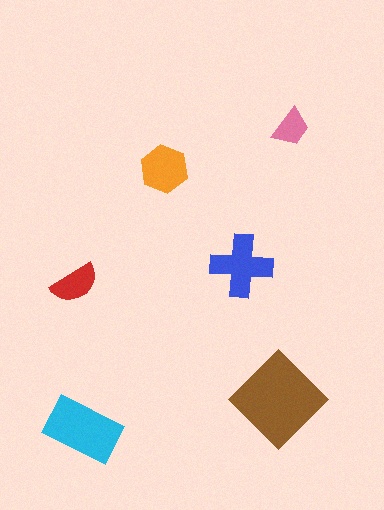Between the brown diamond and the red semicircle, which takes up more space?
The brown diamond.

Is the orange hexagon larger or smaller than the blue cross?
Smaller.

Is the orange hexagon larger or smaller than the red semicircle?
Larger.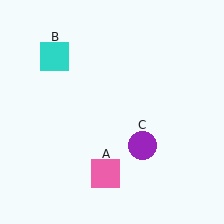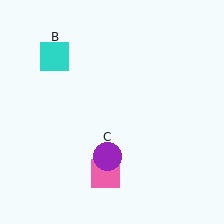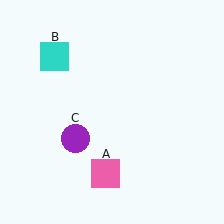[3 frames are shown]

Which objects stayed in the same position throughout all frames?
Pink square (object A) and cyan square (object B) remained stationary.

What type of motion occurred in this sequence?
The purple circle (object C) rotated clockwise around the center of the scene.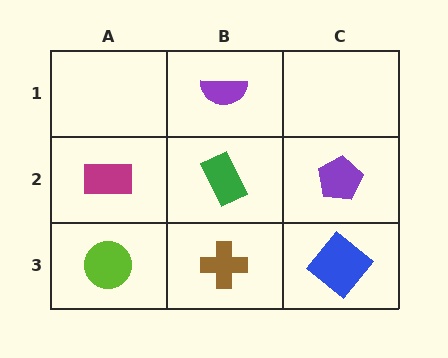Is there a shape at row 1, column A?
No, that cell is empty.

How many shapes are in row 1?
1 shape.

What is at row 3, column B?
A brown cross.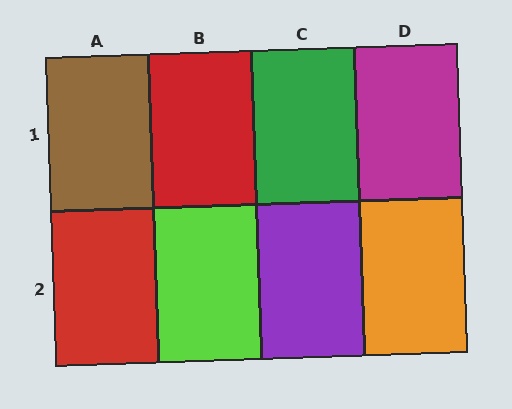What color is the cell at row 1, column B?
Red.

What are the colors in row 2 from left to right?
Red, lime, purple, orange.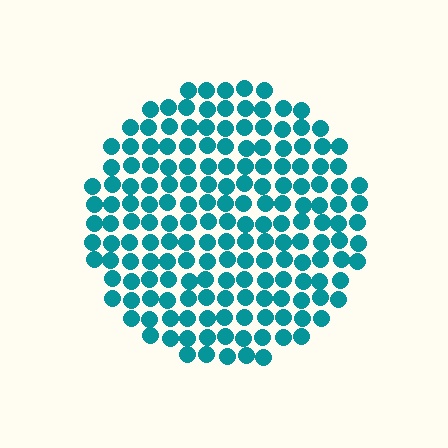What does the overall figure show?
The overall figure shows a circle.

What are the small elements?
The small elements are circles.